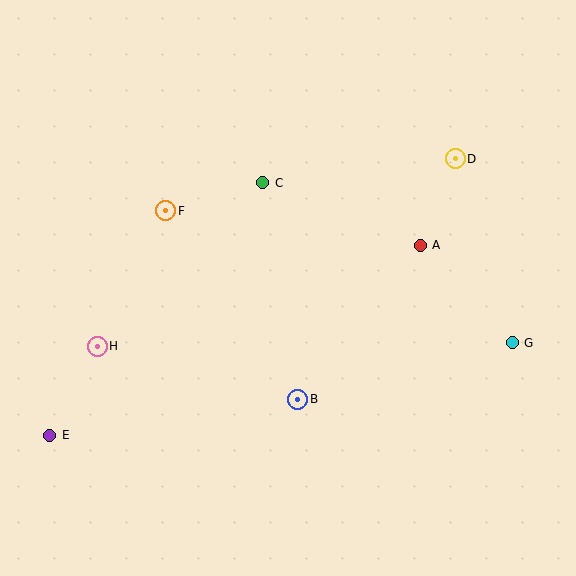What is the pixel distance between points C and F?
The distance between C and F is 101 pixels.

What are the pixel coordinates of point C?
Point C is at (263, 183).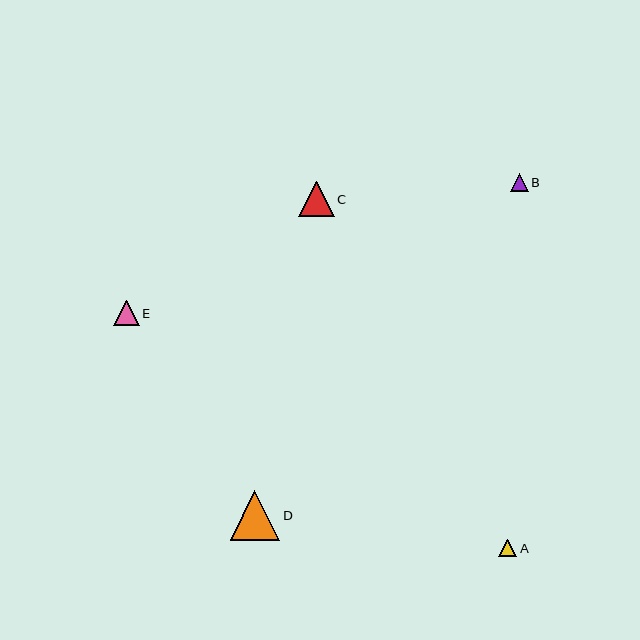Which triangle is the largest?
Triangle D is the largest with a size of approximately 50 pixels.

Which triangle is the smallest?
Triangle A is the smallest with a size of approximately 18 pixels.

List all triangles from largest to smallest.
From largest to smallest: D, C, E, B, A.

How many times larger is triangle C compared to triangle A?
Triangle C is approximately 2.0 times the size of triangle A.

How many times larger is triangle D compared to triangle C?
Triangle D is approximately 1.4 times the size of triangle C.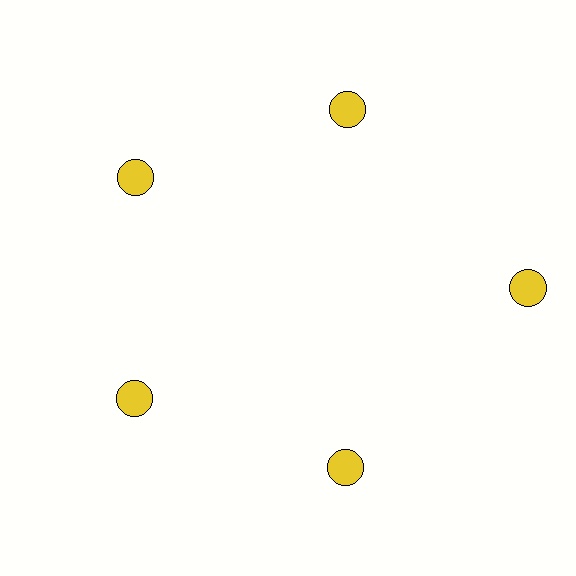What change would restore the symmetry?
The symmetry would be restored by moving it inward, back onto the ring so that all 5 circles sit at equal angles and equal distance from the center.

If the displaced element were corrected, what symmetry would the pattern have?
It would have 5-fold rotational symmetry — the pattern would map onto itself every 72 degrees.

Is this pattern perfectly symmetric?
No. The 5 yellow circles are arranged in a ring, but one element near the 3 o'clock position is pushed outward from the center, breaking the 5-fold rotational symmetry.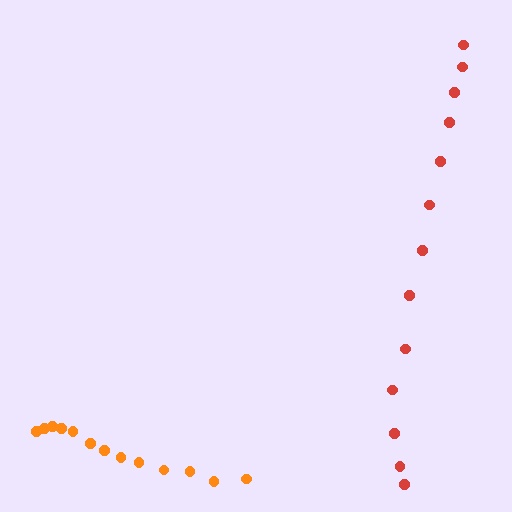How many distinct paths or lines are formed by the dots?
There are 2 distinct paths.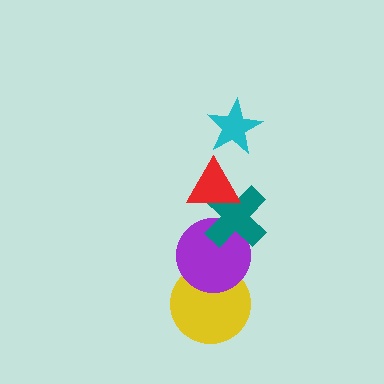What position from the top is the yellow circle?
The yellow circle is 5th from the top.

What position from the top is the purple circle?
The purple circle is 4th from the top.